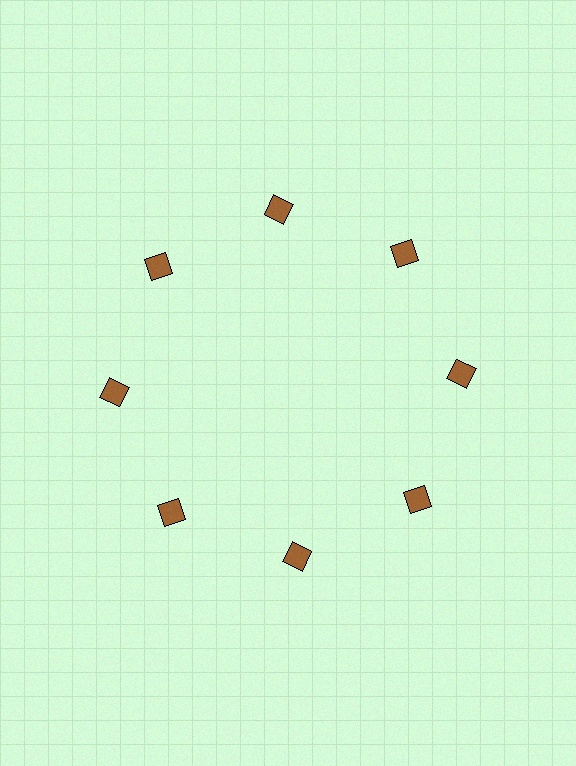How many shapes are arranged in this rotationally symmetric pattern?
There are 8 shapes, arranged in 8 groups of 1.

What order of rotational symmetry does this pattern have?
This pattern has 8-fold rotational symmetry.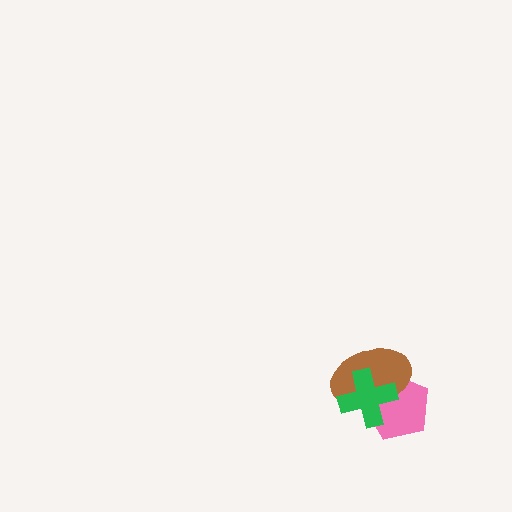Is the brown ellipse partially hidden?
Yes, it is partially covered by another shape.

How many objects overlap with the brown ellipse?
2 objects overlap with the brown ellipse.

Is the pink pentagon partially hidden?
Yes, it is partially covered by another shape.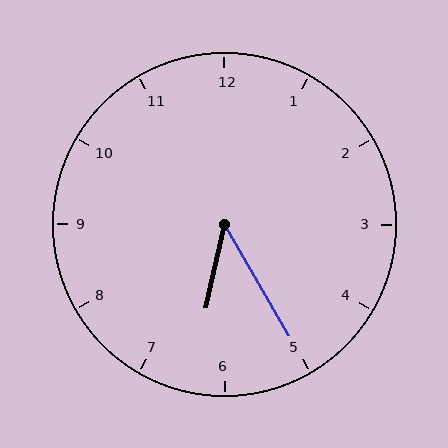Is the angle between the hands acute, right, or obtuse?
It is acute.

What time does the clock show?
6:25.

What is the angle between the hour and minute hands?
Approximately 42 degrees.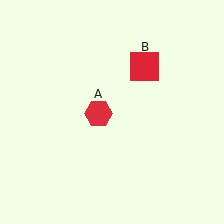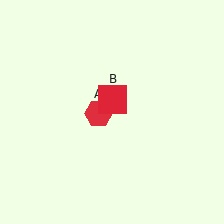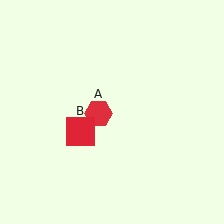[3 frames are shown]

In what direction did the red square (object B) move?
The red square (object B) moved down and to the left.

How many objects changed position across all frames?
1 object changed position: red square (object B).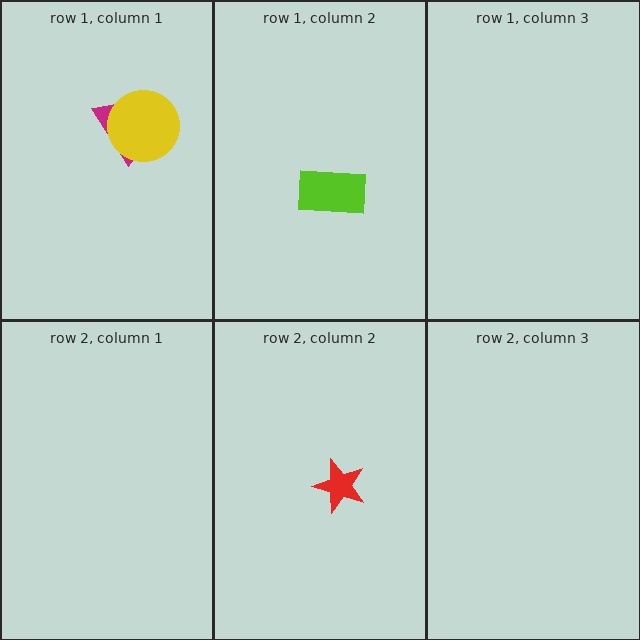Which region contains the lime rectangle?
The row 1, column 2 region.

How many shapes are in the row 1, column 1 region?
2.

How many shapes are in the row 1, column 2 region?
1.